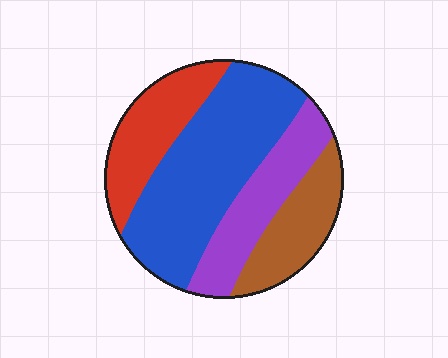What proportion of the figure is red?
Red takes up about one fifth (1/5) of the figure.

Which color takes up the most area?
Blue, at roughly 45%.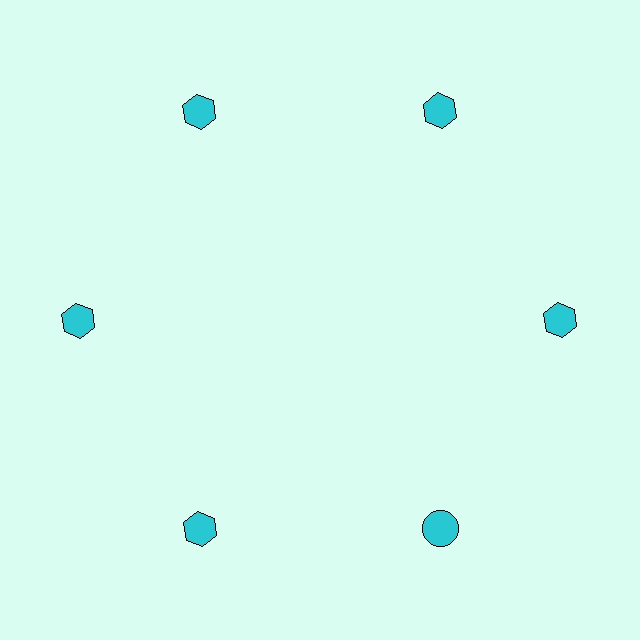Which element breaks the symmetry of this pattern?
The cyan circle at roughly the 5 o'clock position breaks the symmetry. All other shapes are cyan hexagons.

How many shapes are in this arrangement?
There are 6 shapes arranged in a ring pattern.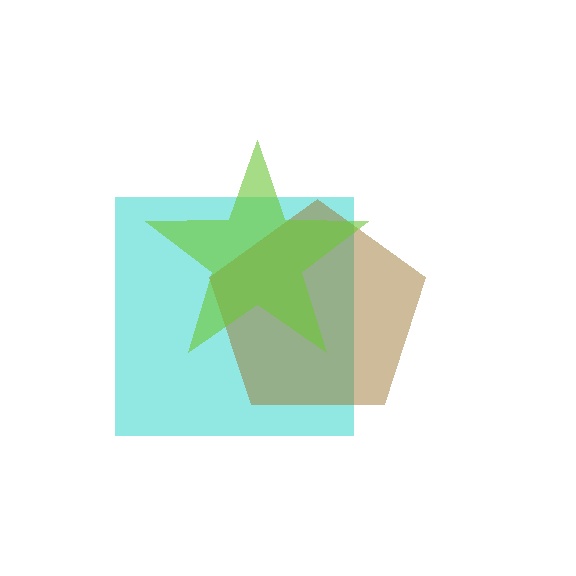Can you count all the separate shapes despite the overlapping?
Yes, there are 3 separate shapes.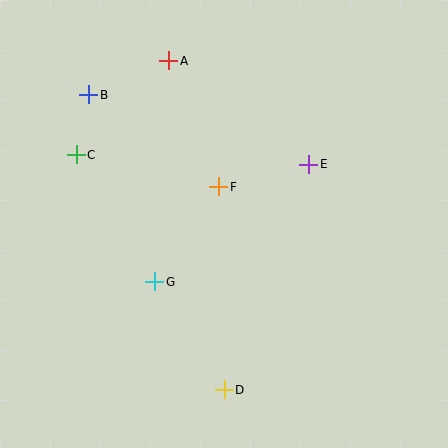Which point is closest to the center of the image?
Point F at (219, 187) is closest to the center.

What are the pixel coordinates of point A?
Point A is at (169, 61).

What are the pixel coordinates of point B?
Point B is at (89, 95).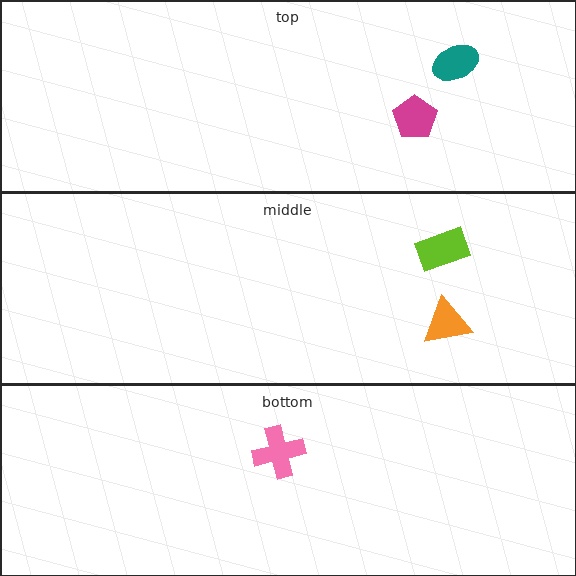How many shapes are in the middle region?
2.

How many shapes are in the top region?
2.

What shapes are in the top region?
The magenta pentagon, the teal ellipse.